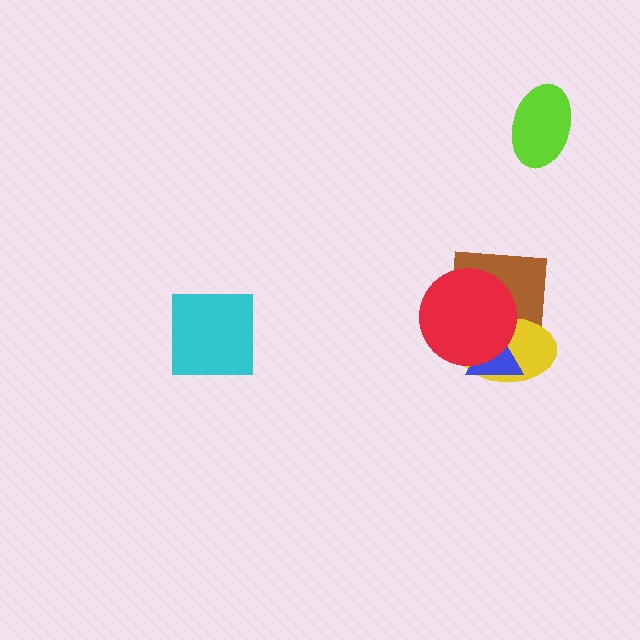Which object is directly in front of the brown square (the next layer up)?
The yellow ellipse is directly in front of the brown square.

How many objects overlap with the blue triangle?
3 objects overlap with the blue triangle.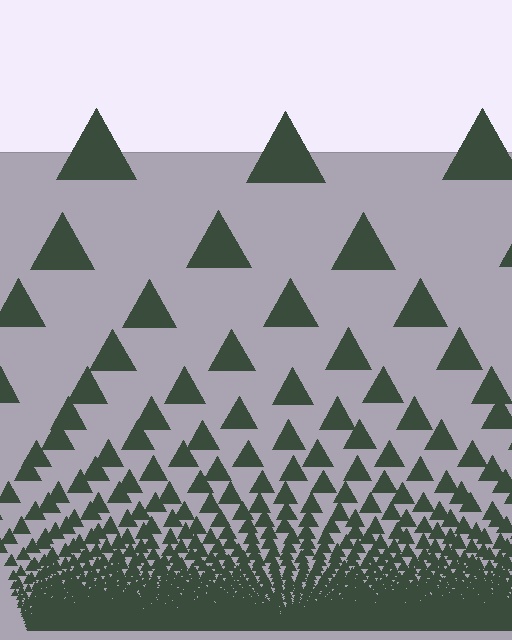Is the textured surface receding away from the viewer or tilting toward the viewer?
The surface appears to tilt toward the viewer. Texture elements get larger and sparser toward the top.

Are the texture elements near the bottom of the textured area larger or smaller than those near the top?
Smaller. The gradient is inverted — elements near the bottom are smaller and denser.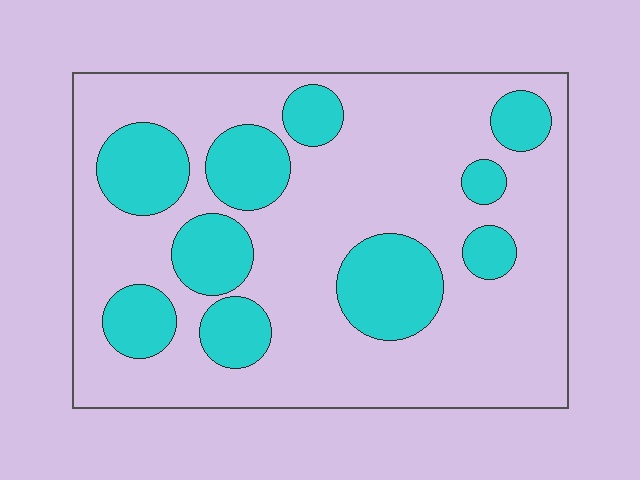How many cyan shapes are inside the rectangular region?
10.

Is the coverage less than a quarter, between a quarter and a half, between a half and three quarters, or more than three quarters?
Between a quarter and a half.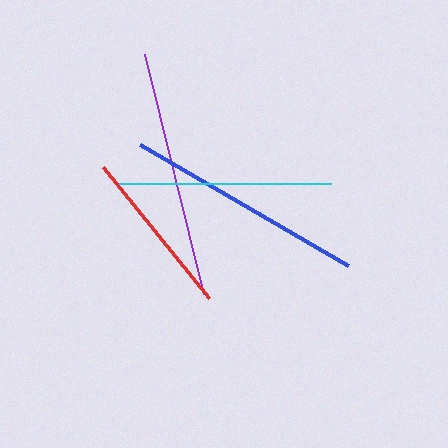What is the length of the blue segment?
The blue segment is approximately 240 pixels long.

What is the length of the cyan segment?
The cyan segment is approximately 211 pixels long.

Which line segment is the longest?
The purple line is the longest at approximately 246 pixels.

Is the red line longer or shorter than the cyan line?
The cyan line is longer than the red line.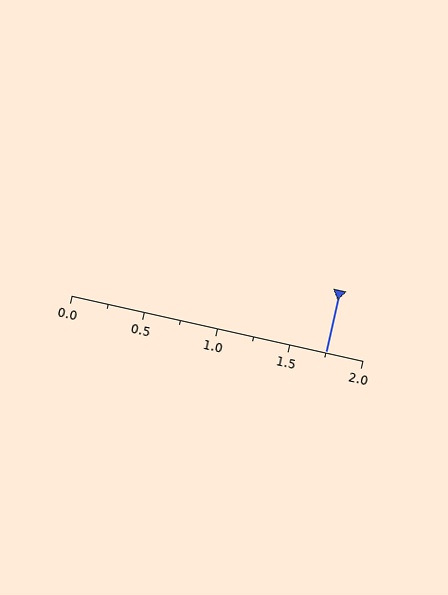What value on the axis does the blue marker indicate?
The marker indicates approximately 1.75.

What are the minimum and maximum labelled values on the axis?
The axis runs from 0.0 to 2.0.